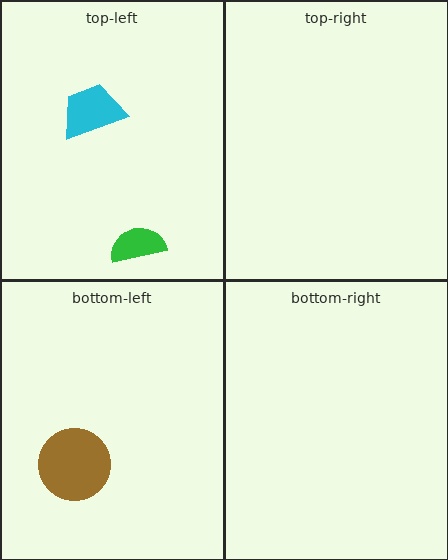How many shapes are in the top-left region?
2.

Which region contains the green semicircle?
The top-left region.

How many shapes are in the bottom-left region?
1.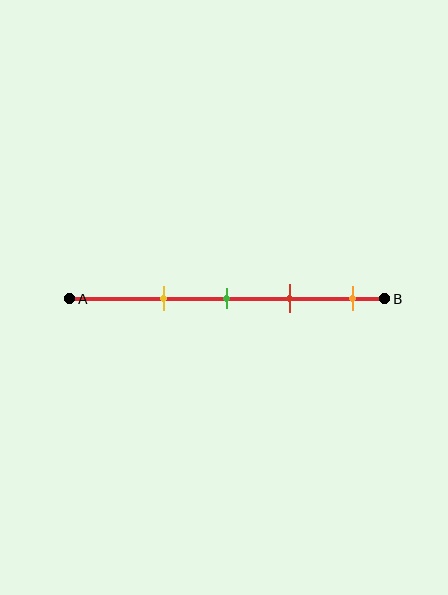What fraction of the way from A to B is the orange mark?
The orange mark is approximately 90% (0.9) of the way from A to B.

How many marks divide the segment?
There are 4 marks dividing the segment.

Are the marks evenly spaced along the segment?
Yes, the marks are approximately evenly spaced.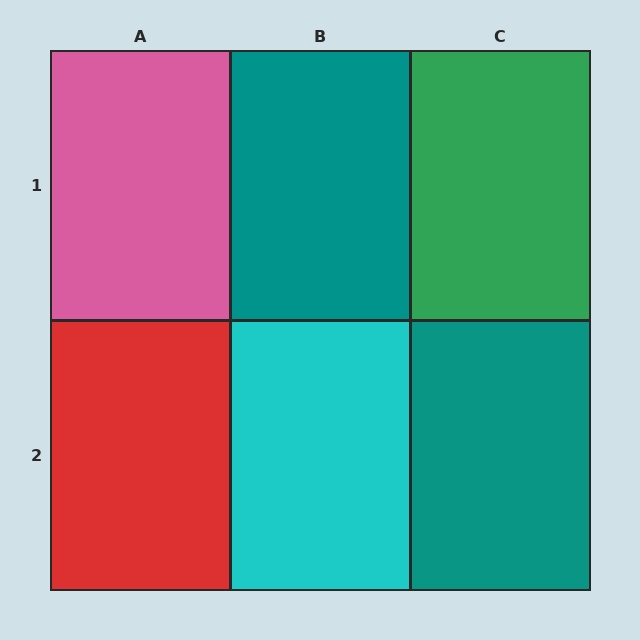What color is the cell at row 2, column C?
Teal.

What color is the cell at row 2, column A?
Red.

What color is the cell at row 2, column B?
Cyan.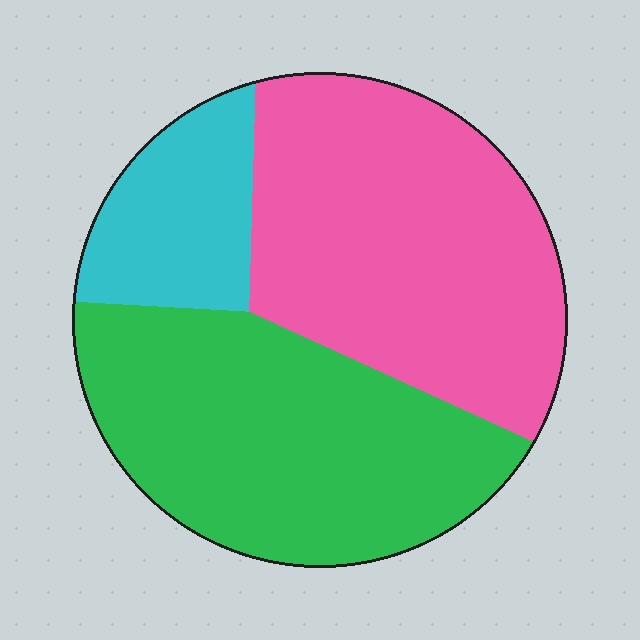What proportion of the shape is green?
Green covers 41% of the shape.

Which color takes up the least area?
Cyan, at roughly 15%.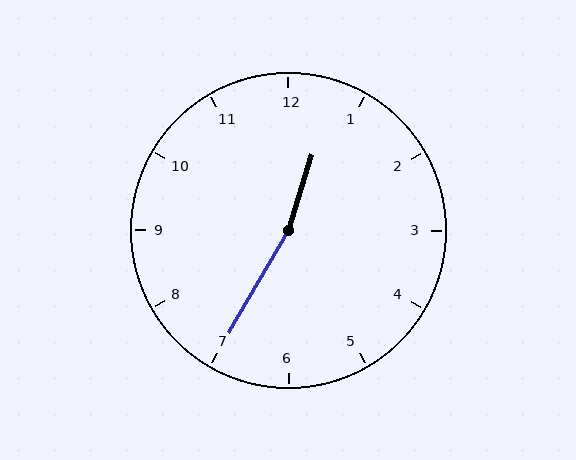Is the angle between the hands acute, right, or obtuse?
It is obtuse.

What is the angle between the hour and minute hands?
Approximately 168 degrees.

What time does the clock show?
12:35.